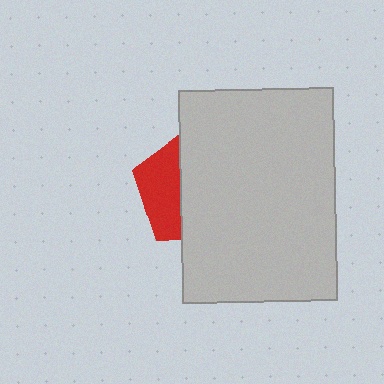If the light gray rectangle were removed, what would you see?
You would see the complete red pentagon.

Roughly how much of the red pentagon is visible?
A small part of it is visible (roughly 35%).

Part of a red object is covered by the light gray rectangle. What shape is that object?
It is a pentagon.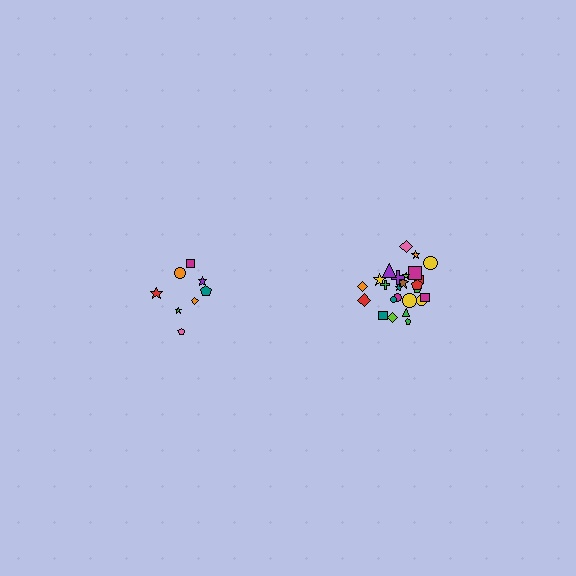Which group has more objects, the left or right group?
The right group.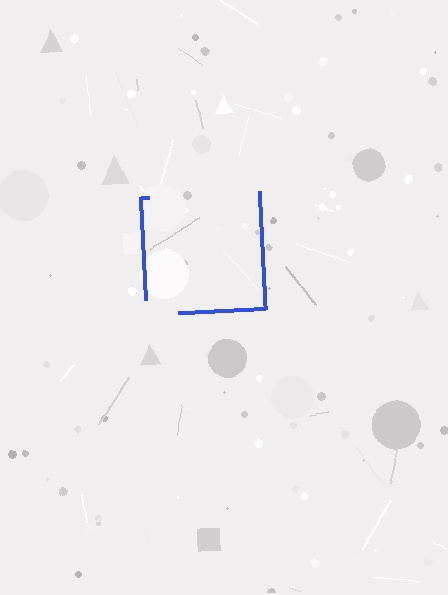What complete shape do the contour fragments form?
The contour fragments form a square.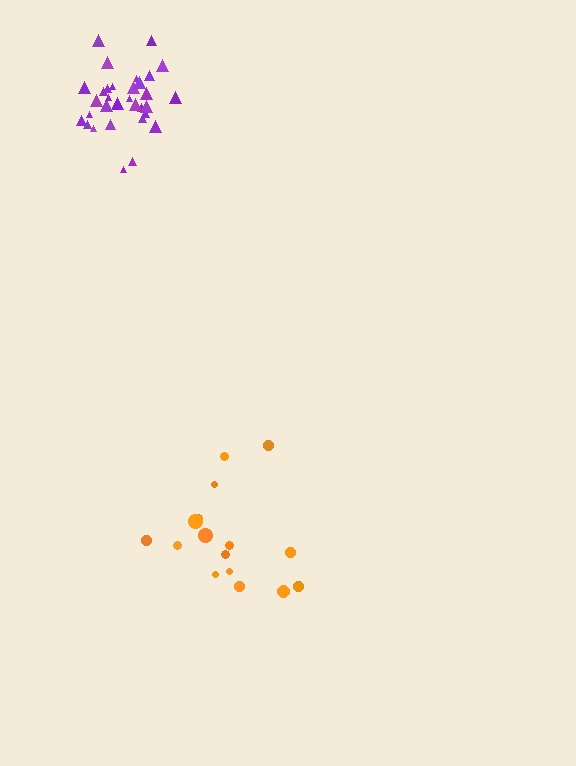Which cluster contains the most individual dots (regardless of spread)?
Purple (33).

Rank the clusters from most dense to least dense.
purple, orange.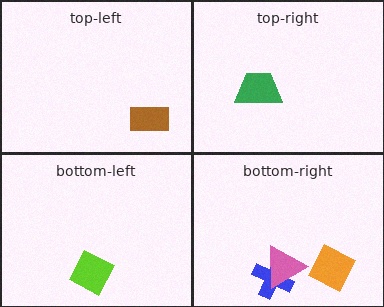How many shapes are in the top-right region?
1.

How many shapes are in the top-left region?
1.